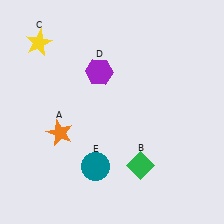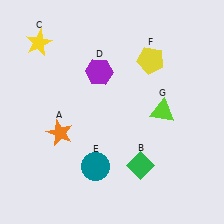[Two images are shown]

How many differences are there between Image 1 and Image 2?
There are 2 differences between the two images.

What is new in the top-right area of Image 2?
A lime triangle (G) was added in the top-right area of Image 2.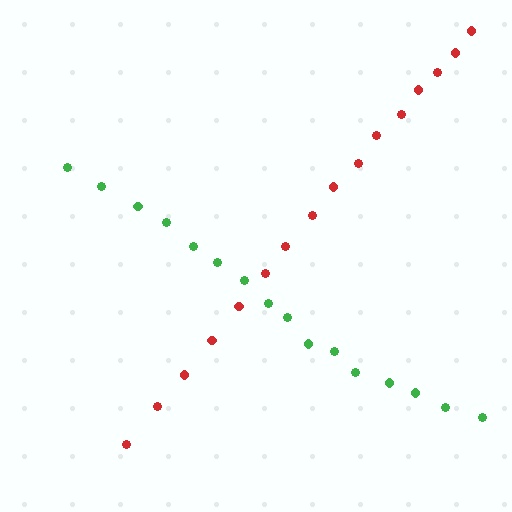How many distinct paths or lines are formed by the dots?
There are 2 distinct paths.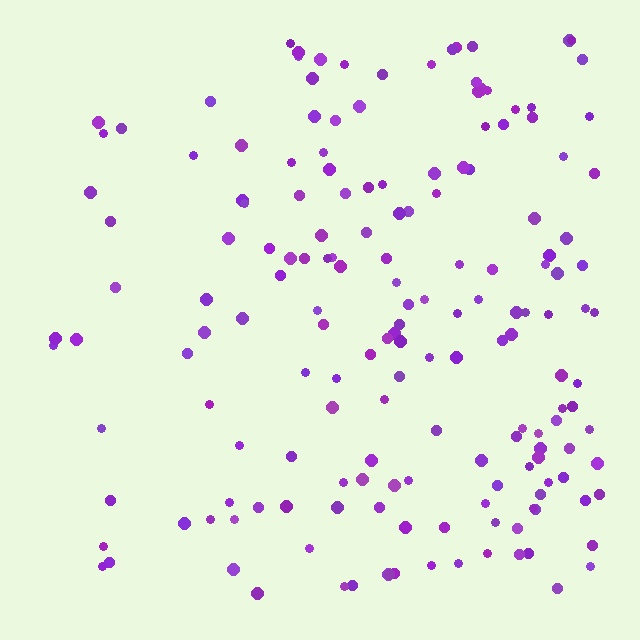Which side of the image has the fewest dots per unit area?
The left.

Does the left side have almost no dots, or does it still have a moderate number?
Still a moderate number, just noticeably fewer than the right.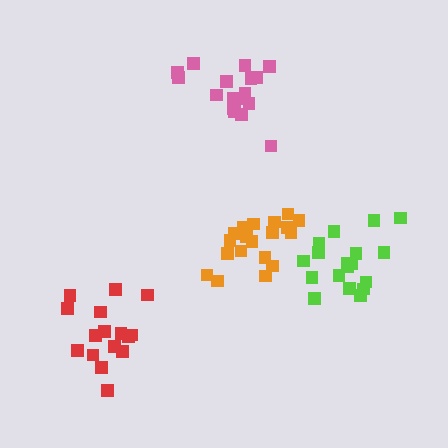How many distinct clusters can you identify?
There are 4 distinct clusters.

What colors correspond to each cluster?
The clusters are colored: red, pink, orange, lime.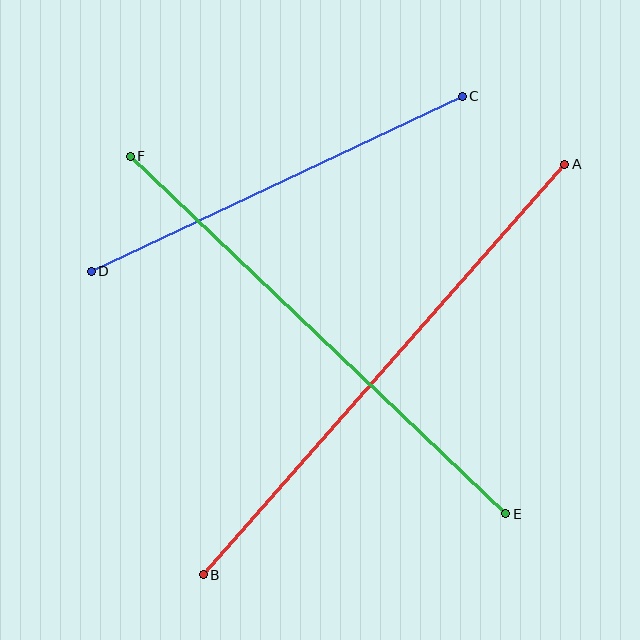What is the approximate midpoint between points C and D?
The midpoint is at approximately (277, 184) pixels.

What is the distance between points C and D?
The distance is approximately 410 pixels.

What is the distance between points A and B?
The distance is approximately 547 pixels.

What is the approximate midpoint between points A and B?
The midpoint is at approximately (384, 370) pixels.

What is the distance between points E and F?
The distance is approximately 518 pixels.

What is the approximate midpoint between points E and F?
The midpoint is at approximately (318, 335) pixels.